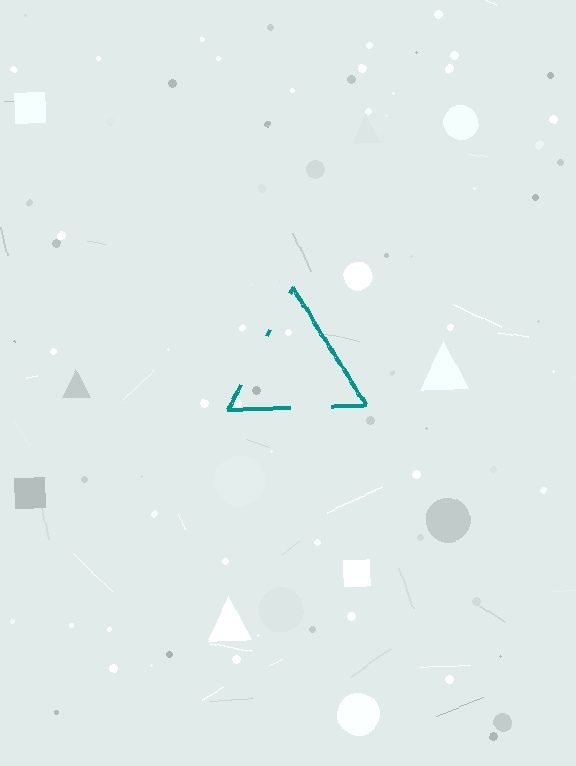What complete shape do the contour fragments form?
The contour fragments form a triangle.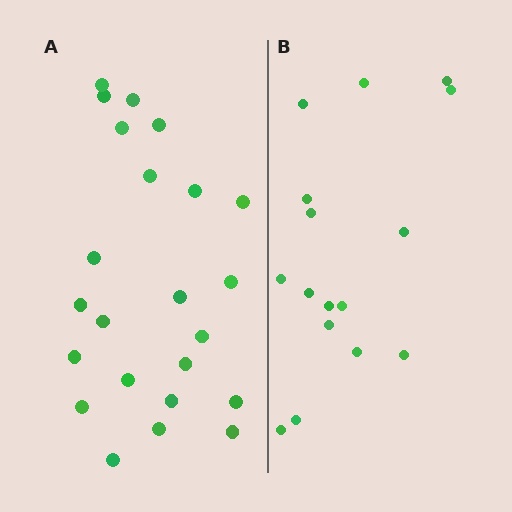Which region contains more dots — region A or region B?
Region A (the left region) has more dots.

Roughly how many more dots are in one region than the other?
Region A has roughly 8 or so more dots than region B.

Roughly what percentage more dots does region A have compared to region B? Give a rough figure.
About 45% more.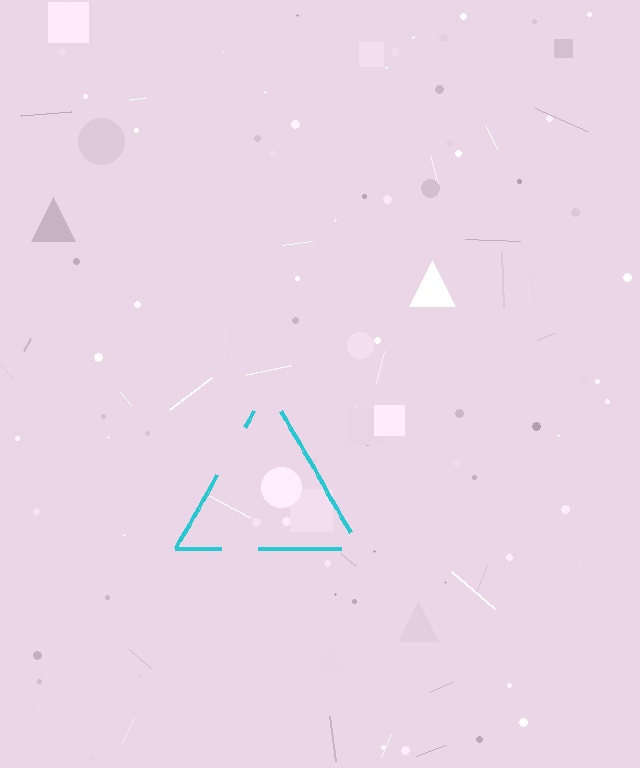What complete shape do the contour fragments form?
The contour fragments form a triangle.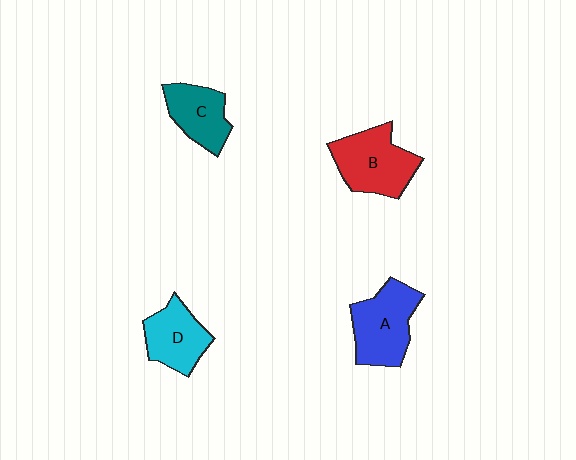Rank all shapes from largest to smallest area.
From largest to smallest: B (red), A (blue), D (cyan), C (teal).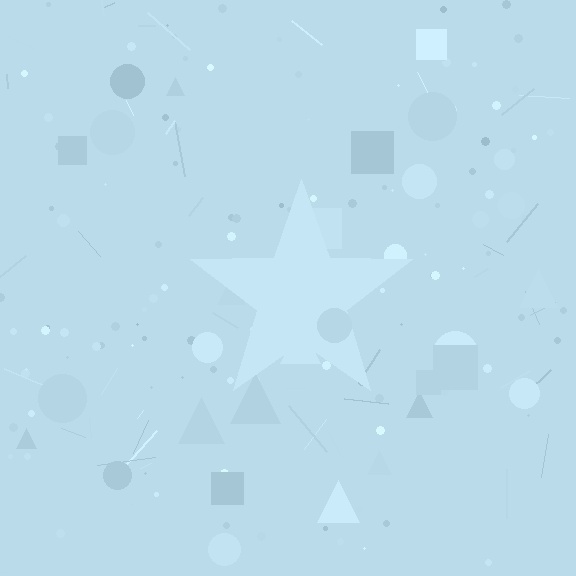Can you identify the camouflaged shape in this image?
The camouflaged shape is a star.